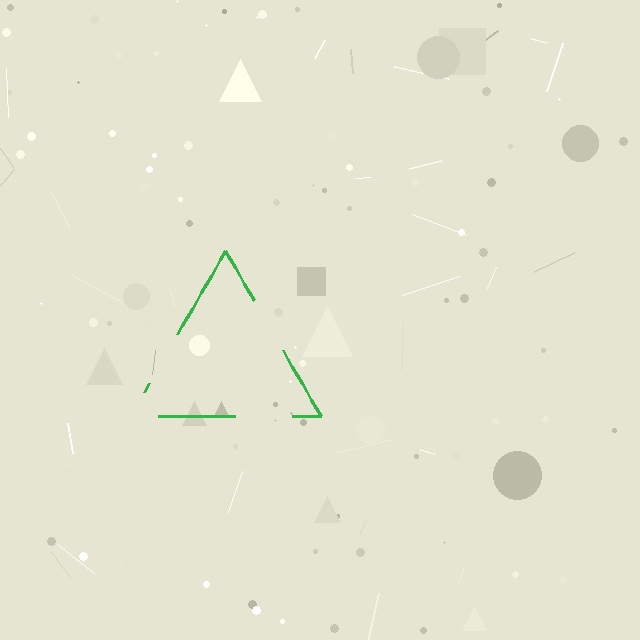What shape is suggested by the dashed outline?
The dashed outline suggests a triangle.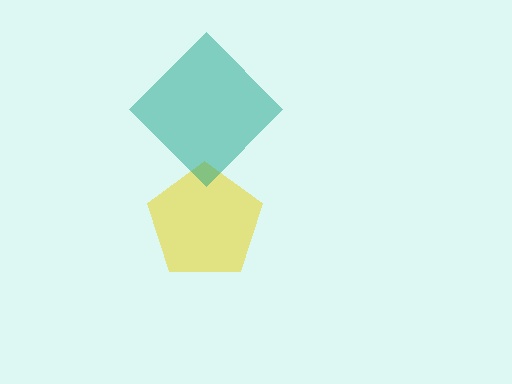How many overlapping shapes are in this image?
There are 2 overlapping shapes in the image.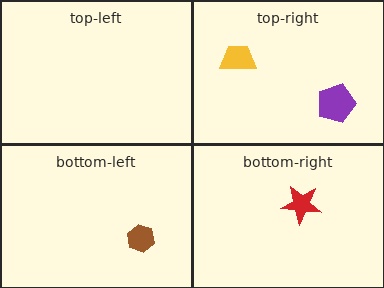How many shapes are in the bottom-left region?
1.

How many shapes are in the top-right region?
2.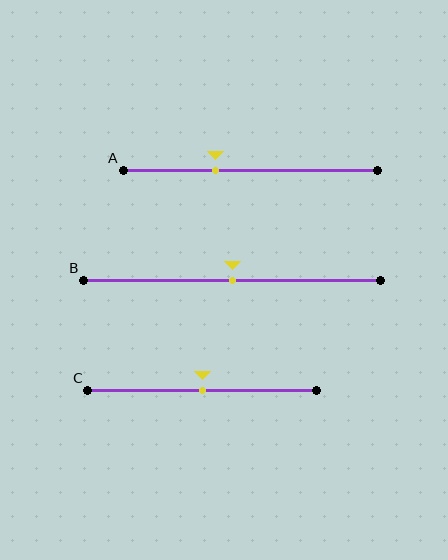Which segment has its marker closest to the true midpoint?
Segment B has its marker closest to the true midpoint.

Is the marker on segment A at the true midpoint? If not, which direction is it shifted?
No, the marker on segment A is shifted to the left by about 14% of the segment length.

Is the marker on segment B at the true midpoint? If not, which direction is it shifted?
Yes, the marker on segment B is at the true midpoint.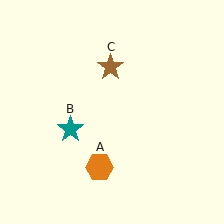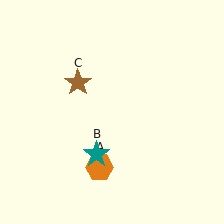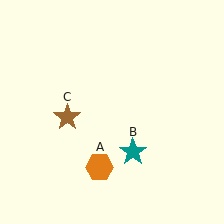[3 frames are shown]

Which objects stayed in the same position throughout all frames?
Orange hexagon (object A) remained stationary.